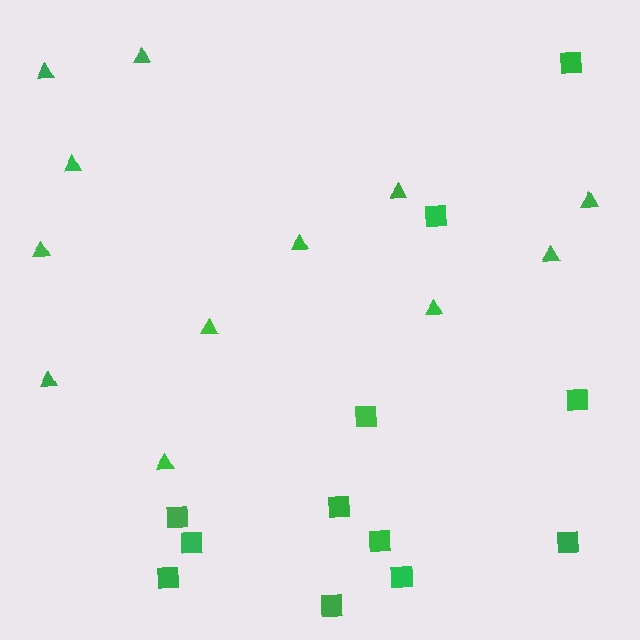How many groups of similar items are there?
There are 2 groups: one group of triangles (12) and one group of squares (12).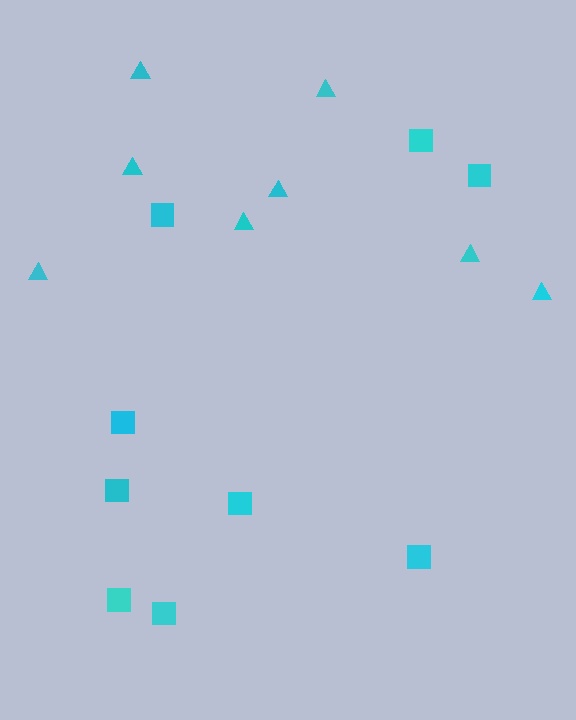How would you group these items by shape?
There are 2 groups: one group of squares (9) and one group of triangles (8).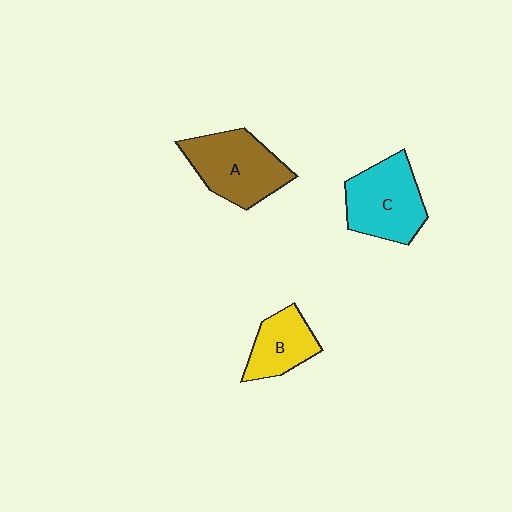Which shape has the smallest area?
Shape B (yellow).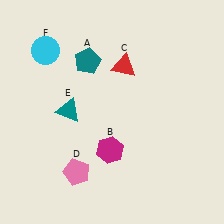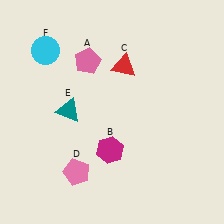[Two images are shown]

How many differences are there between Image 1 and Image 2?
There is 1 difference between the two images.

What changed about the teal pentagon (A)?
In Image 1, A is teal. In Image 2, it changed to pink.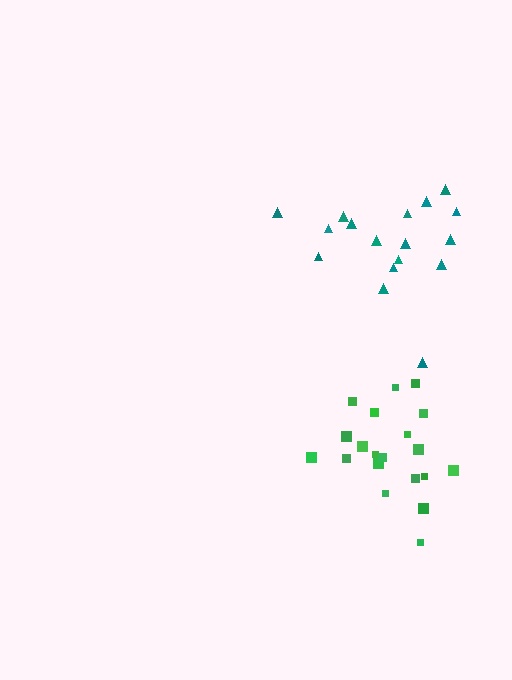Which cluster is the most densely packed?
Green.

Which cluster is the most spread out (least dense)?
Teal.